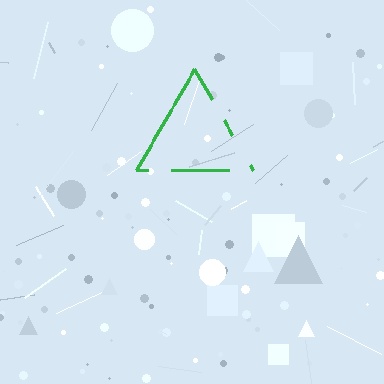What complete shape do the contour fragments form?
The contour fragments form a triangle.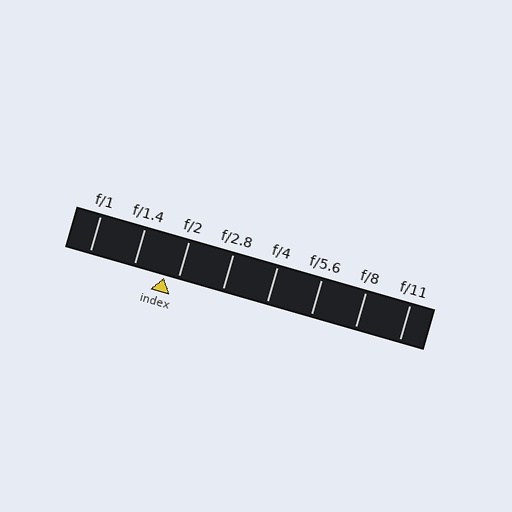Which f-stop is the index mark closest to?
The index mark is closest to f/2.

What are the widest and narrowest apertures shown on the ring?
The widest aperture shown is f/1 and the narrowest is f/11.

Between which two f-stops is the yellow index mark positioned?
The index mark is between f/1.4 and f/2.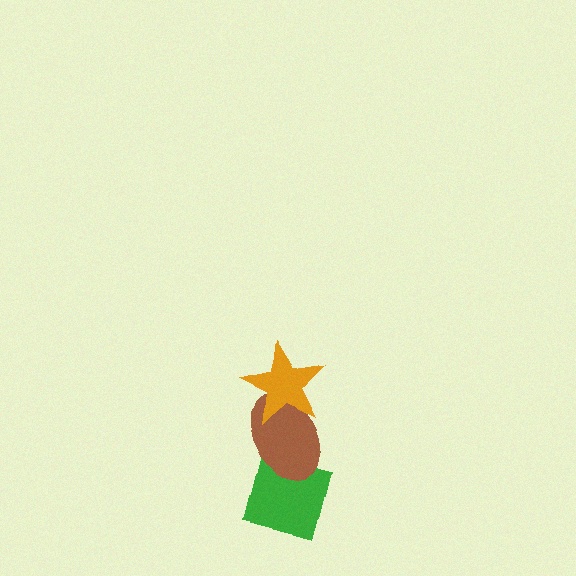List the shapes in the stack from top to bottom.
From top to bottom: the orange star, the brown ellipse, the green square.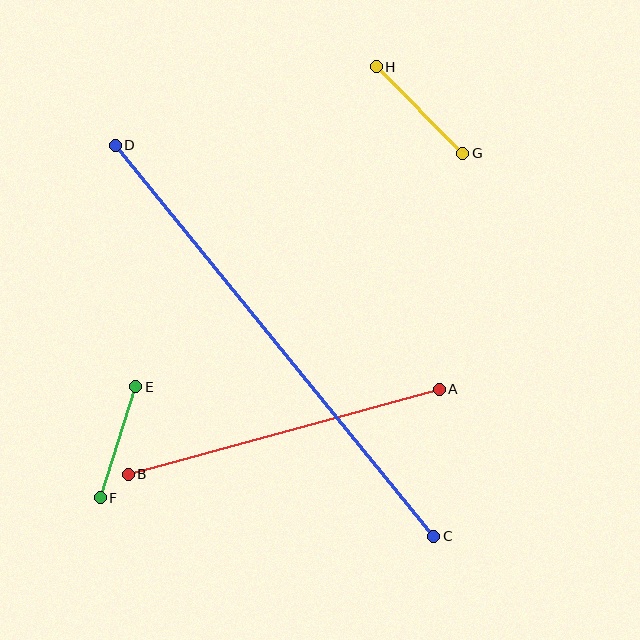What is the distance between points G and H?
The distance is approximately 122 pixels.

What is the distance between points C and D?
The distance is approximately 504 pixels.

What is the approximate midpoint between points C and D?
The midpoint is at approximately (275, 341) pixels.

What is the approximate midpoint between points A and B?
The midpoint is at approximately (284, 432) pixels.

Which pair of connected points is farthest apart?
Points C and D are farthest apart.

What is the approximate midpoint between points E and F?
The midpoint is at approximately (118, 442) pixels.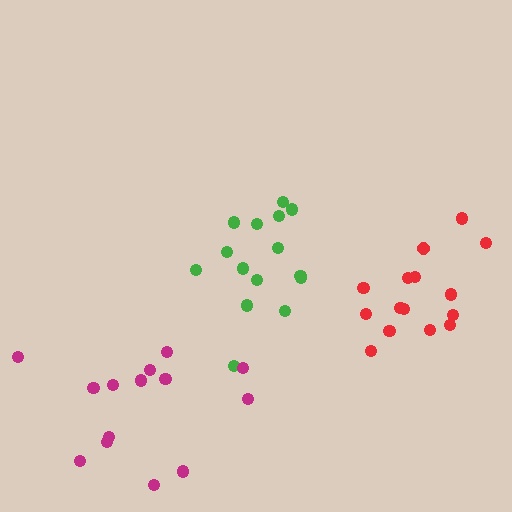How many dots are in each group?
Group 1: 15 dots, Group 2: 14 dots, Group 3: 15 dots (44 total).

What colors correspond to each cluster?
The clusters are colored: green, magenta, red.